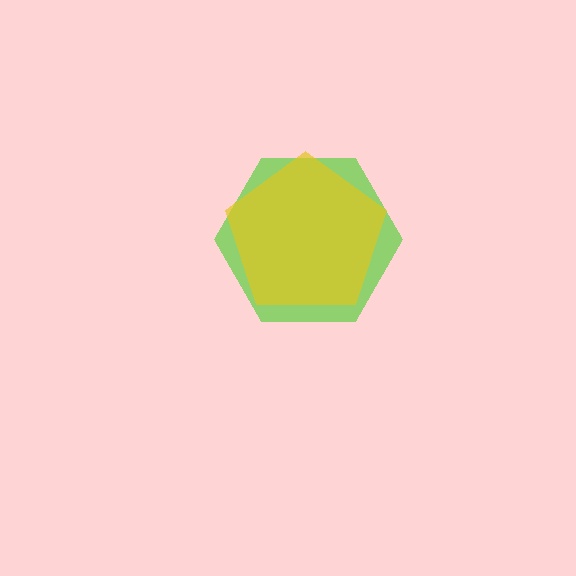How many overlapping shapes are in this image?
There are 2 overlapping shapes in the image.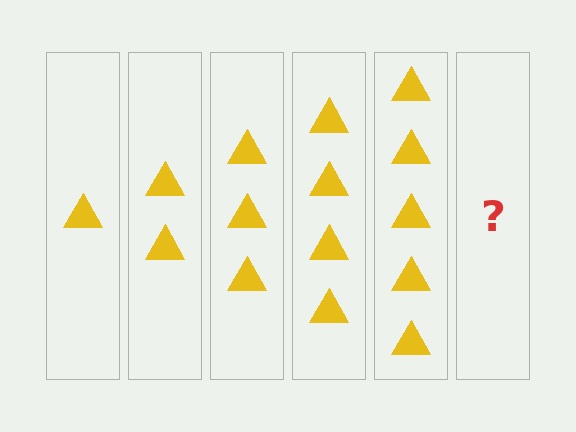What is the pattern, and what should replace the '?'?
The pattern is that each step adds one more triangle. The '?' should be 6 triangles.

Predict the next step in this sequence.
The next step is 6 triangles.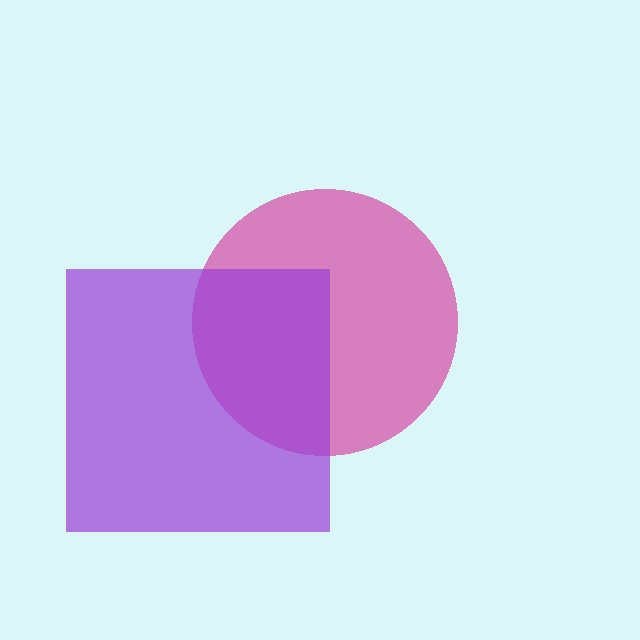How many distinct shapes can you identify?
There are 2 distinct shapes: a magenta circle, a purple square.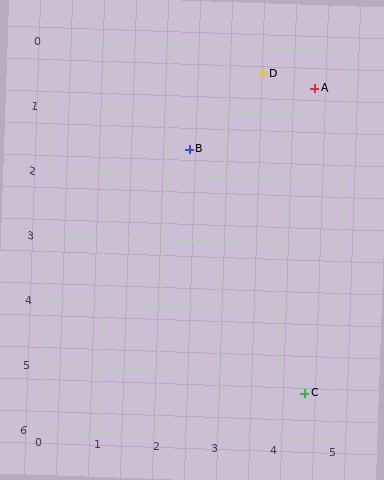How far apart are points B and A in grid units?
Points B and A are about 2.3 grid units apart.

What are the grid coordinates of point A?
Point A is at approximately (4.5, 0.6).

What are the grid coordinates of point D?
Point D is at approximately (3.6, 0.4).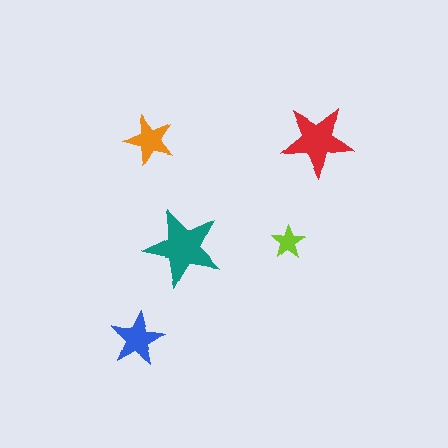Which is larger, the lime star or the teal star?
The teal one.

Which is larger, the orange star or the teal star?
The teal one.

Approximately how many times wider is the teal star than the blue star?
About 1.5 times wider.